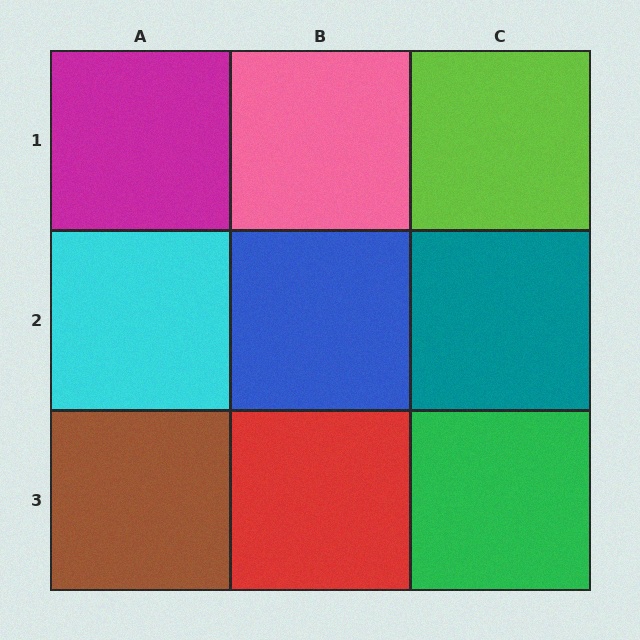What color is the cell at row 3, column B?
Red.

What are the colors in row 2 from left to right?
Cyan, blue, teal.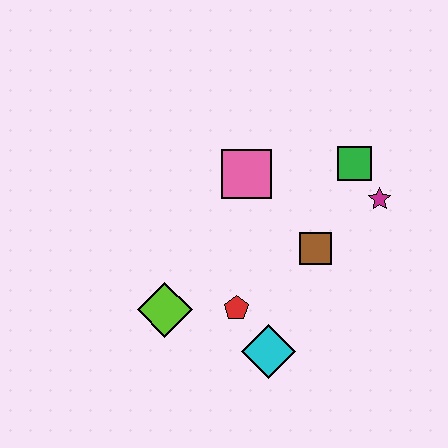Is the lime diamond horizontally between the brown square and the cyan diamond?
No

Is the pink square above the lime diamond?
Yes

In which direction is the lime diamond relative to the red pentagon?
The lime diamond is to the left of the red pentagon.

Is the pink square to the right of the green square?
No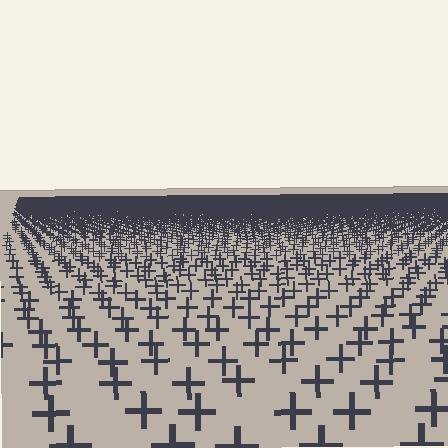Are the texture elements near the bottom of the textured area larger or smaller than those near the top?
Larger. Near the bottom, elements are closer to the viewer and appear at a bigger on-screen size.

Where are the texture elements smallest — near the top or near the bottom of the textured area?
Near the top.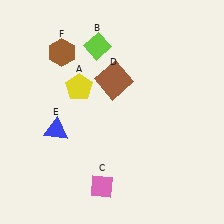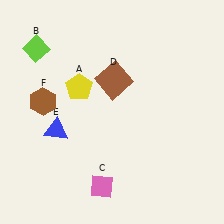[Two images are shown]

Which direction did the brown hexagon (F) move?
The brown hexagon (F) moved down.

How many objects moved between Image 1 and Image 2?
2 objects moved between the two images.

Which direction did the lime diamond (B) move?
The lime diamond (B) moved left.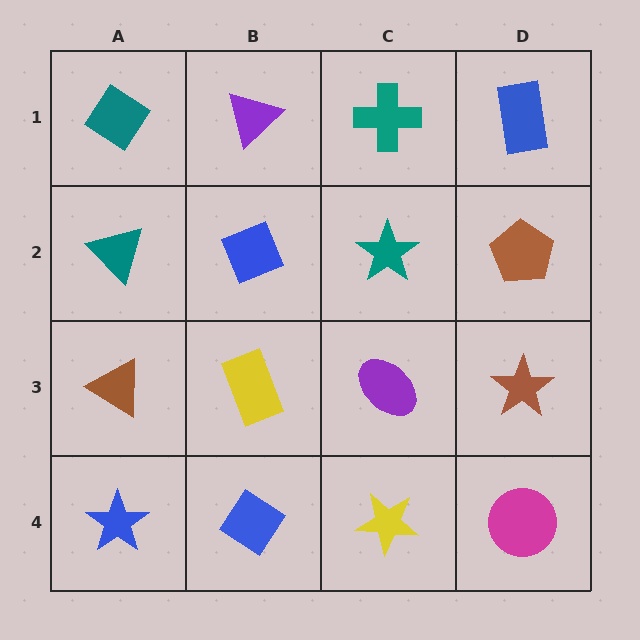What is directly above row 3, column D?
A brown pentagon.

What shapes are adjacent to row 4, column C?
A purple ellipse (row 3, column C), a blue diamond (row 4, column B), a magenta circle (row 4, column D).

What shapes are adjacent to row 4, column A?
A brown triangle (row 3, column A), a blue diamond (row 4, column B).